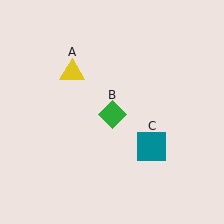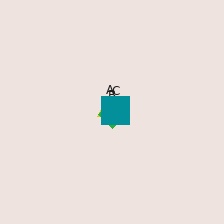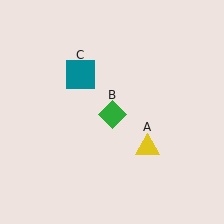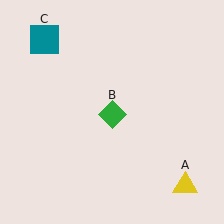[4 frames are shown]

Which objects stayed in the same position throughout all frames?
Green diamond (object B) remained stationary.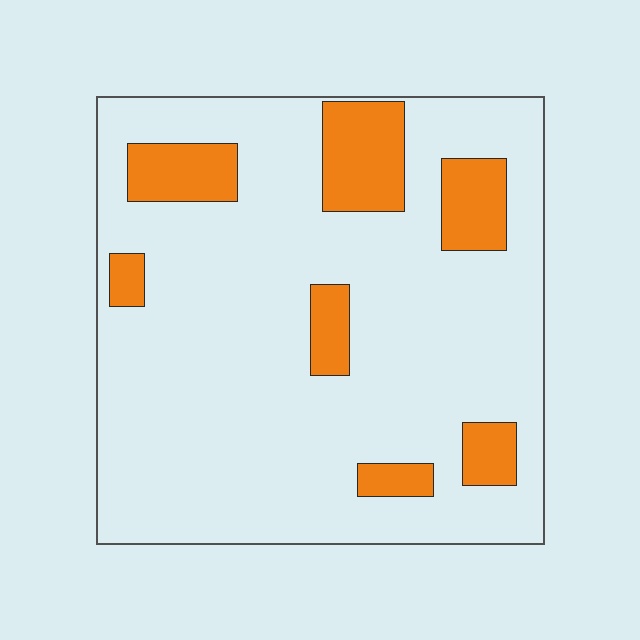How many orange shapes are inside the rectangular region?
7.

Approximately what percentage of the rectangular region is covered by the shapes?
Approximately 15%.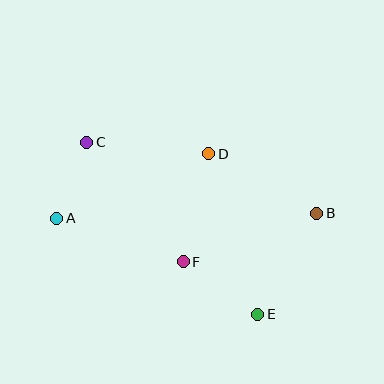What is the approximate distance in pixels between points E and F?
The distance between E and F is approximately 91 pixels.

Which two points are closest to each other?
Points A and C are closest to each other.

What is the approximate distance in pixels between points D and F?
The distance between D and F is approximately 111 pixels.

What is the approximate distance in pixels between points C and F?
The distance between C and F is approximately 154 pixels.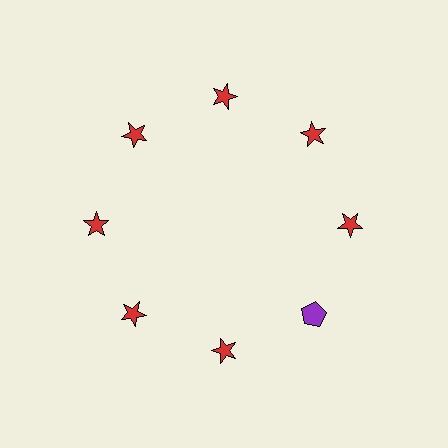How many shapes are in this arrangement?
There are 8 shapes arranged in a ring pattern.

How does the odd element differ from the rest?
It differs in both color (purple instead of red) and shape (pentagon instead of star).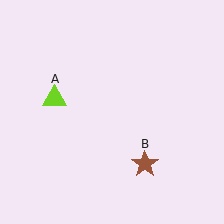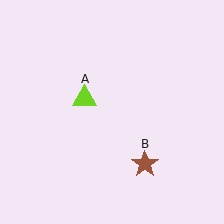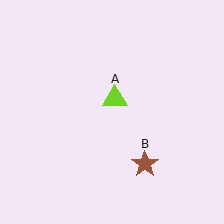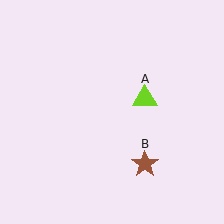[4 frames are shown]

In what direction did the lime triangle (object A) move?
The lime triangle (object A) moved right.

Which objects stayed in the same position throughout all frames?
Brown star (object B) remained stationary.